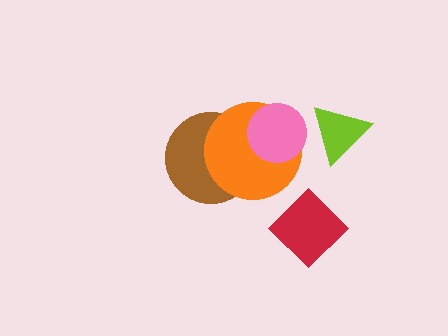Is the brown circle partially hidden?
Yes, it is partially covered by another shape.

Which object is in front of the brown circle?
The orange circle is in front of the brown circle.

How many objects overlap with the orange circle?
2 objects overlap with the orange circle.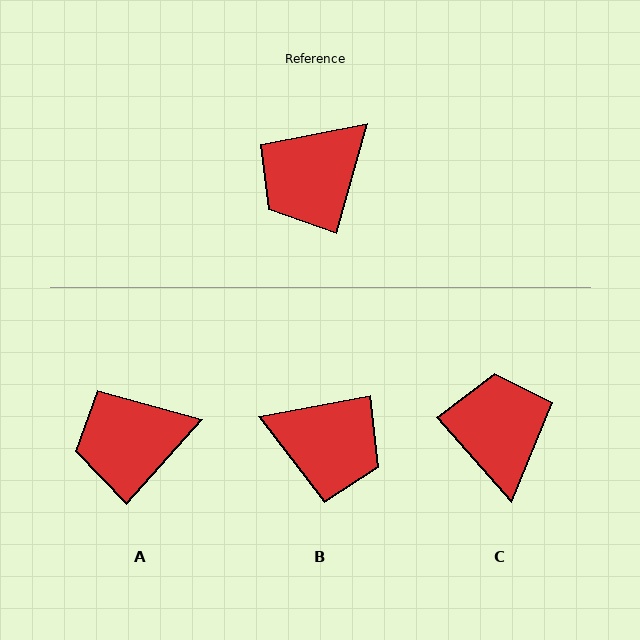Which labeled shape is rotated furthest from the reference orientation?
C, about 123 degrees away.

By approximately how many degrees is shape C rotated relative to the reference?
Approximately 123 degrees clockwise.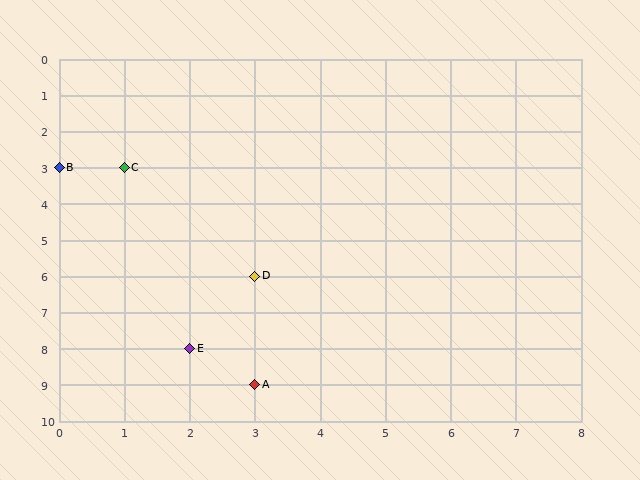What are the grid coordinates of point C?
Point C is at grid coordinates (1, 3).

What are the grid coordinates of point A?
Point A is at grid coordinates (3, 9).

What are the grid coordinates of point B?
Point B is at grid coordinates (0, 3).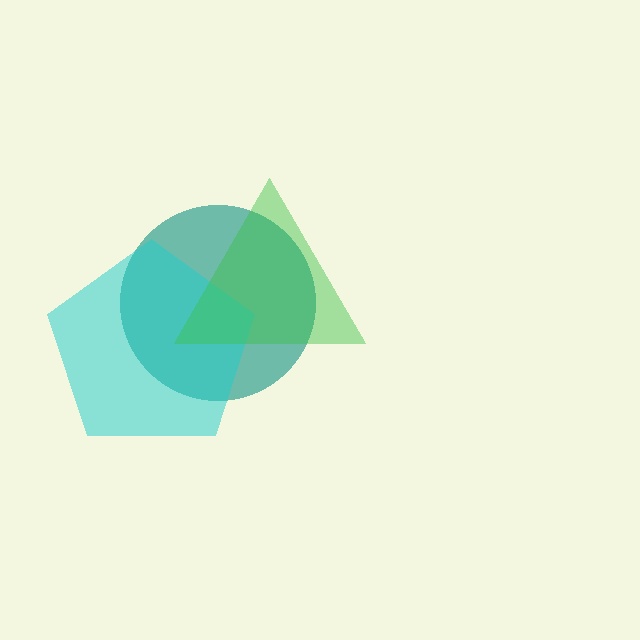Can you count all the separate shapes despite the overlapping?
Yes, there are 3 separate shapes.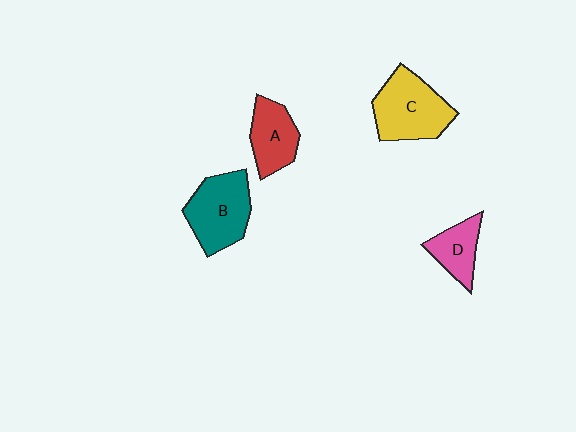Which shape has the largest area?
Shape C (yellow).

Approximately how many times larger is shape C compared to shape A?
Approximately 1.5 times.